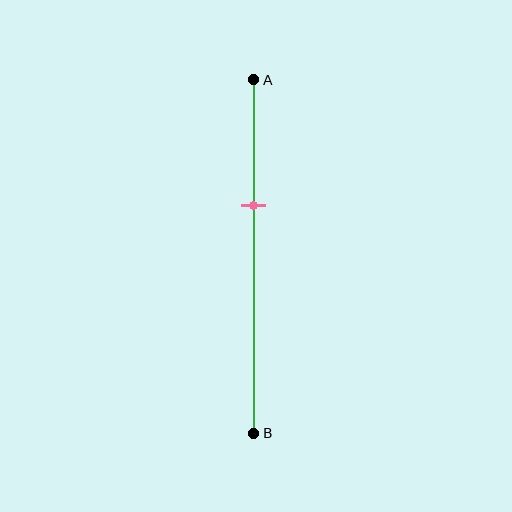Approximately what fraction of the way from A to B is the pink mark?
The pink mark is approximately 35% of the way from A to B.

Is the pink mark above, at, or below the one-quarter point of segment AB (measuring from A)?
The pink mark is below the one-quarter point of segment AB.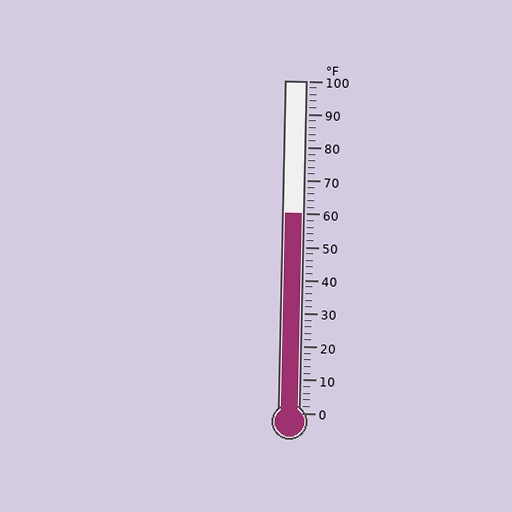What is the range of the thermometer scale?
The thermometer scale ranges from 0°F to 100°F.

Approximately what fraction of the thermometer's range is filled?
The thermometer is filled to approximately 60% of its range.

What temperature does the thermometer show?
The thermometer shows approximately 60°F.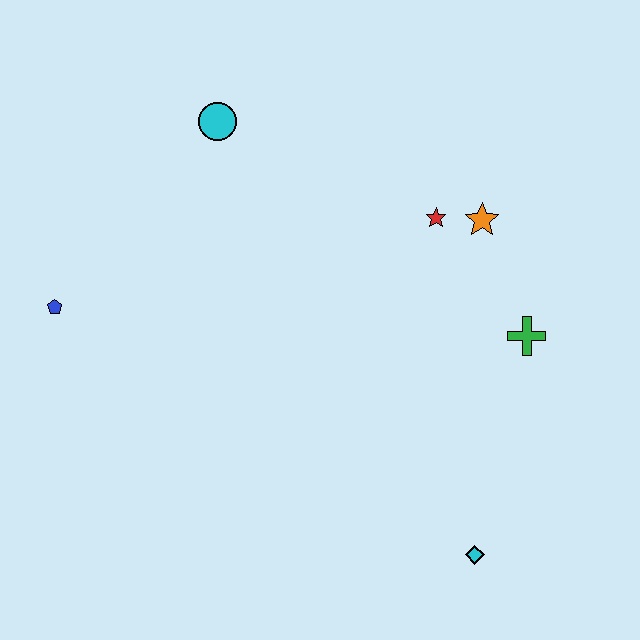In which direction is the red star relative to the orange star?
The red star is to the left of the orange star.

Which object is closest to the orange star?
The red star is closest to the orange star.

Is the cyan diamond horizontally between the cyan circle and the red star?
No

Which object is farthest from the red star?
The blue pentagon is farthest from the red star.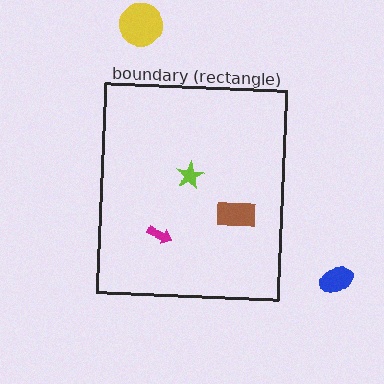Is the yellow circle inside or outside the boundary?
Outside.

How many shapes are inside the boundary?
3 inside, 2 outside.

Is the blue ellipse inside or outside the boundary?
Outside.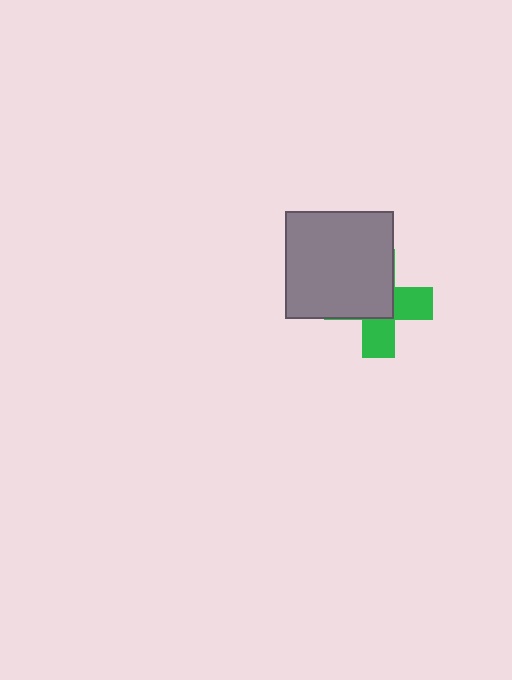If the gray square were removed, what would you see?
You would see the complete green cross.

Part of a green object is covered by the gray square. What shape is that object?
It is a cross.